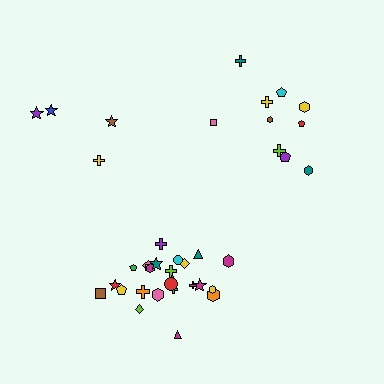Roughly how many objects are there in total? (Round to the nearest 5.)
Roughly 40 objects in total.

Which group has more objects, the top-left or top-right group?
The top-right group.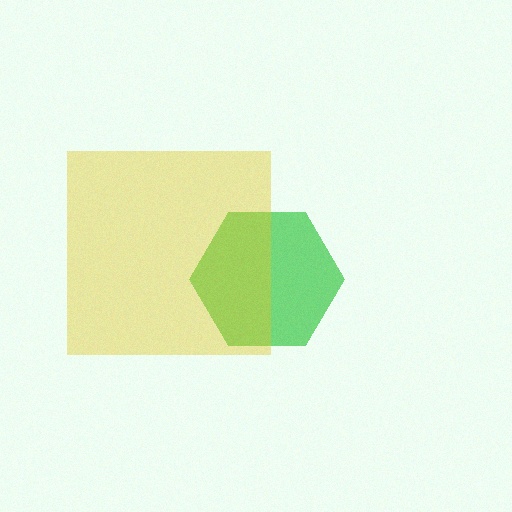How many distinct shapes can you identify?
There are 2 distinct shapes: a green hexagon, a yellow square.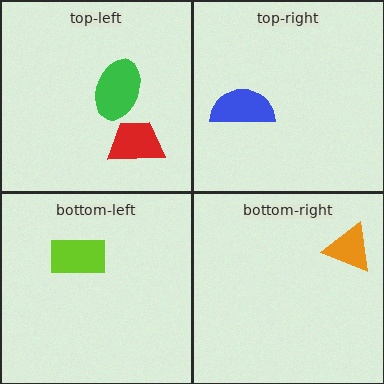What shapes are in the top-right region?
The blue semicircle.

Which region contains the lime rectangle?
The bottom-left region.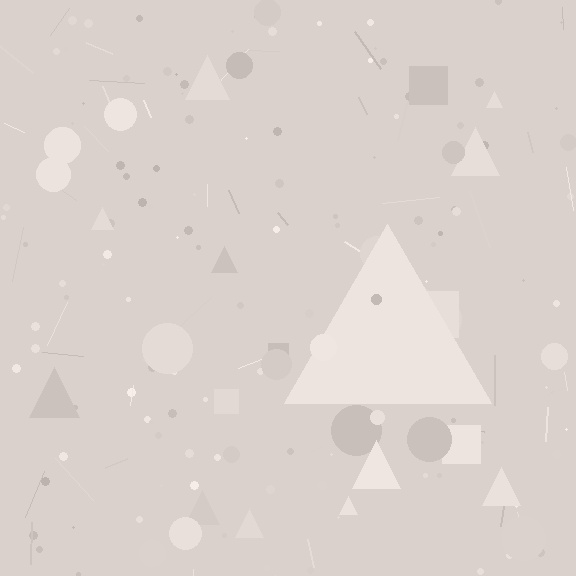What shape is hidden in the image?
A triangle is hidden in the image.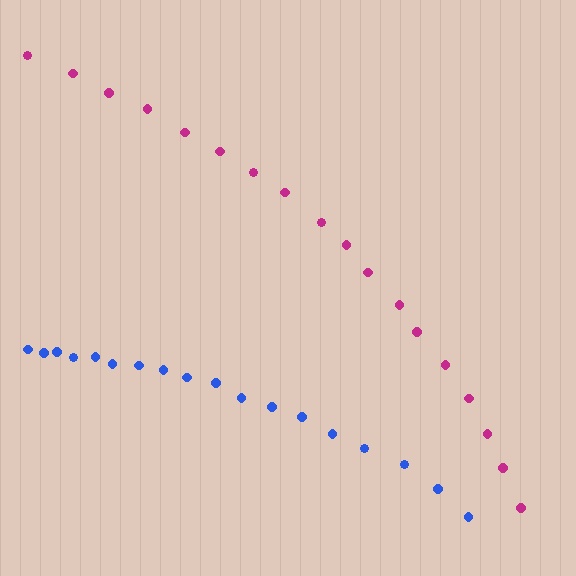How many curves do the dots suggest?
There are 2 distinct paths.